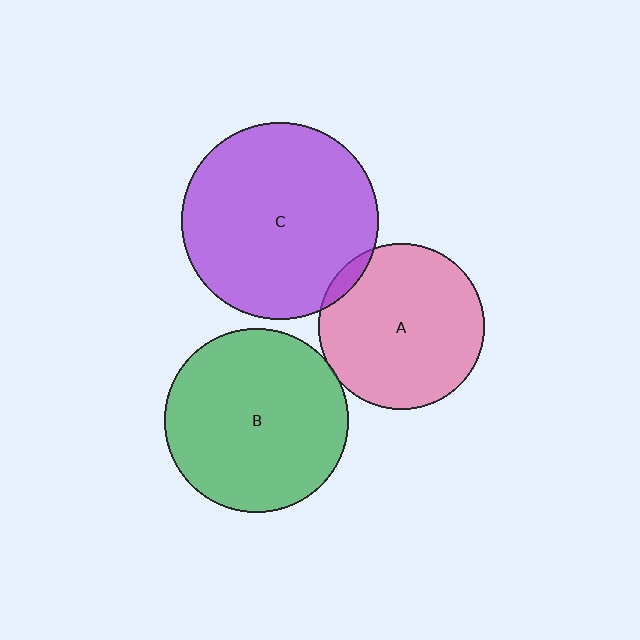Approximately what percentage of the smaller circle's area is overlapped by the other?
Approximately 5%.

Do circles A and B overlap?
Yes.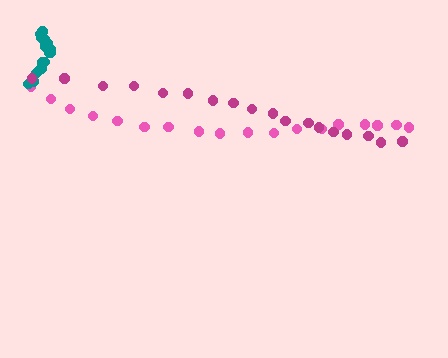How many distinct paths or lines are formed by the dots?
There are 3 distinct paths.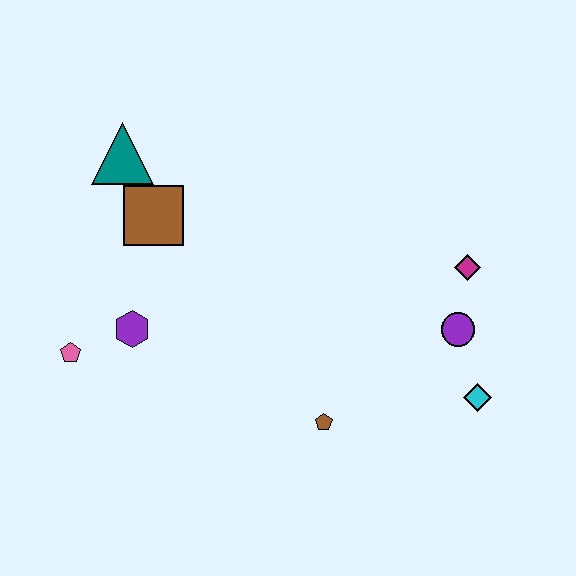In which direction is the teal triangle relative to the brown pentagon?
The teal triangle is above the brown pentagon.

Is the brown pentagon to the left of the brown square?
No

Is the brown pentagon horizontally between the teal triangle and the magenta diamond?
Yes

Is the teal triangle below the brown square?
No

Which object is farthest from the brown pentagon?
The teal triangle is farthest from the brown pentagon.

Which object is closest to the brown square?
The teal triangle is closest to the brown square.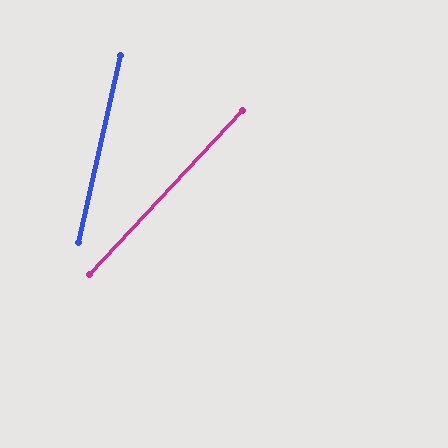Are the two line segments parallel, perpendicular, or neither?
Neither parallel nor perpendicular — they differ by about 30°.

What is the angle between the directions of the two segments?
Approximately 30 degrees.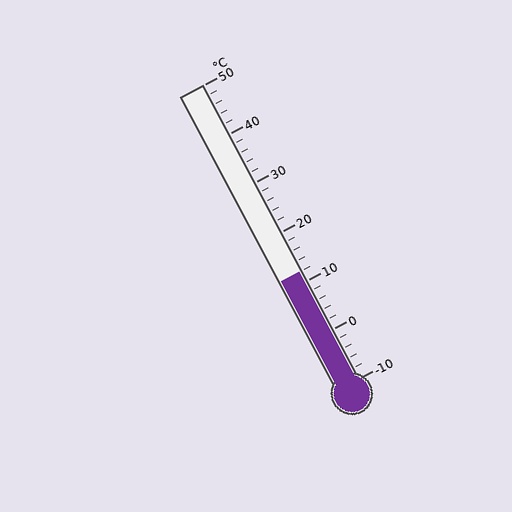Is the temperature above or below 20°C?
The temperature is below 20°C.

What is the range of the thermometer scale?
The thermometer scale ranges from -10°C to 50°C.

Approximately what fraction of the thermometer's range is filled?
The thermometer is filled to approximately 35% of its range.